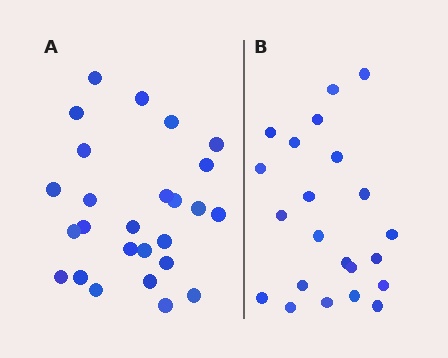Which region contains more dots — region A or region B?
Region A (the left region) has more dots.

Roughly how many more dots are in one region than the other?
Region A has about 4 more dots than region B.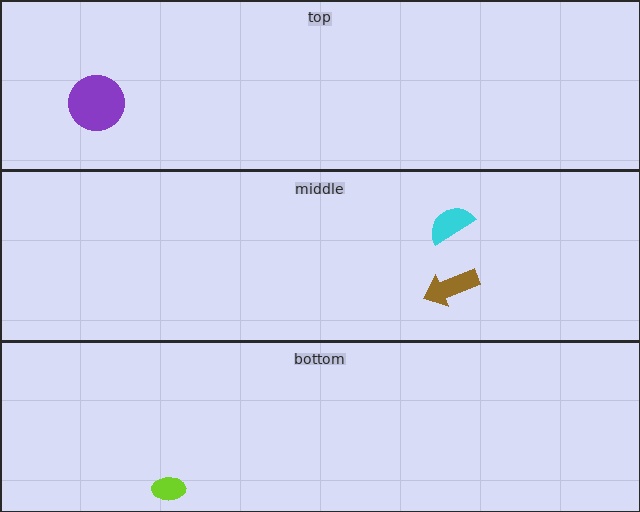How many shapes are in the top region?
1.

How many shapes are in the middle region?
2.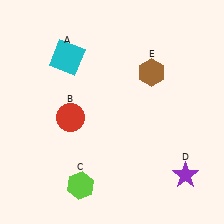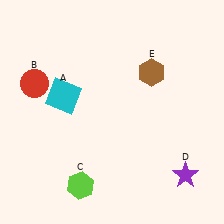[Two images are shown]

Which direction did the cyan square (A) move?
The cyan square (A) moved down.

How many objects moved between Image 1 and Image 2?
2 objects moved between the two images.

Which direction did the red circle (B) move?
The red circle (B) moved left.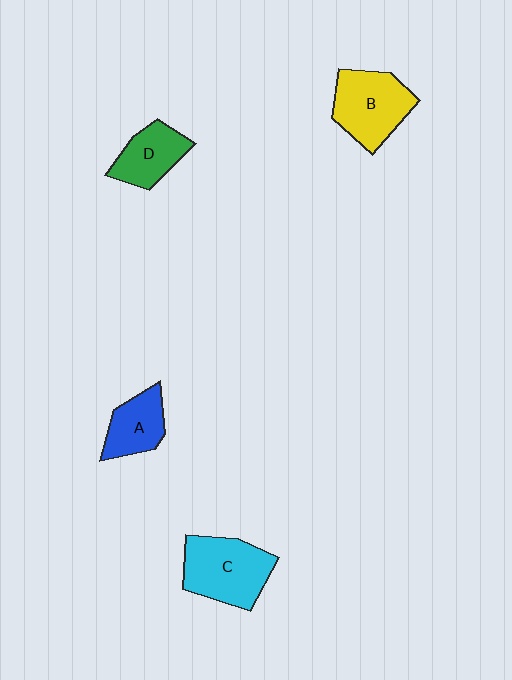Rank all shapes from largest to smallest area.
From largest to smallest: C (cyan), B (yellow), D (green), A (blue).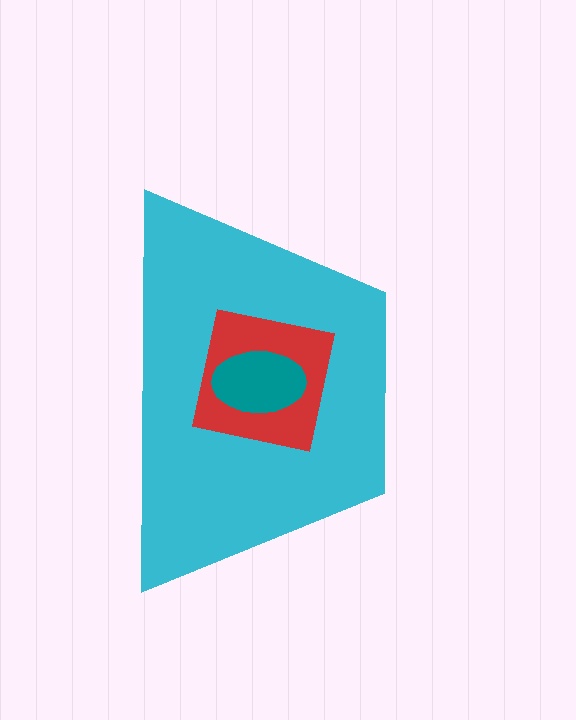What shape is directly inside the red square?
The teal ellipse.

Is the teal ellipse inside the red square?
Yes.